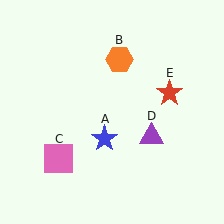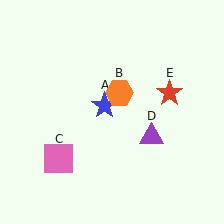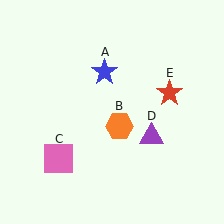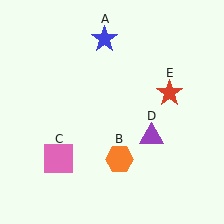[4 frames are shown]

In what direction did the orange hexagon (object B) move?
The orange hexagon (object B) moved down.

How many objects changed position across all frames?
2 objects changed position: blue star (object A), orange hexagon (object B).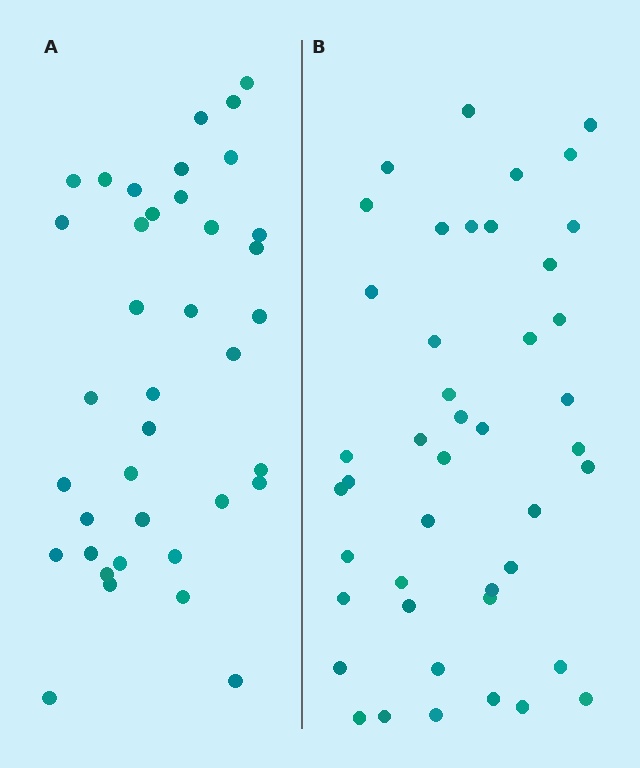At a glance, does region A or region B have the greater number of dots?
Region B (the right region) has more dots.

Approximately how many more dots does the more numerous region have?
Region B has about 6 more dots than region A.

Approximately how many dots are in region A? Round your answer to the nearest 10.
About 40 dots. (The exact count is 38, which rounds to 40.)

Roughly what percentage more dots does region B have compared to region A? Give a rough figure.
About 15% more.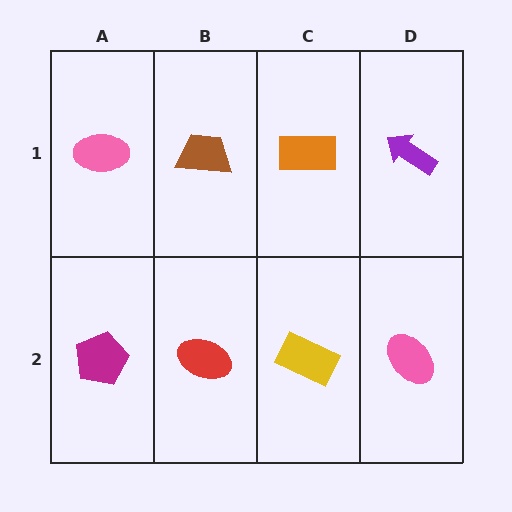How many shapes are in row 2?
4 shapes.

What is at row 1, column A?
A pink ellipse.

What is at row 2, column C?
A yellow rectangle.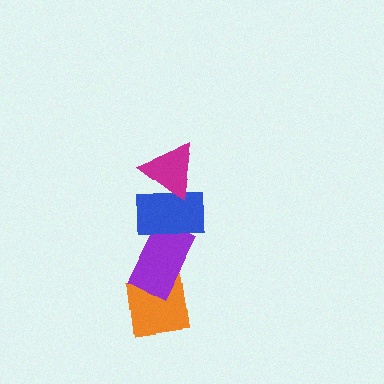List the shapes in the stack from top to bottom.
From top to bottom: the magenta triangle, the blue rectangle, the purple rectangle, the orange square.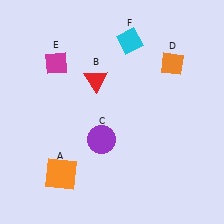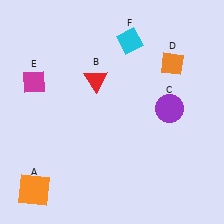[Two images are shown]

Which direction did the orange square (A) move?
The orange square (A) moved left.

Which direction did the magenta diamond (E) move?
The magenta diamond (E) moved left.